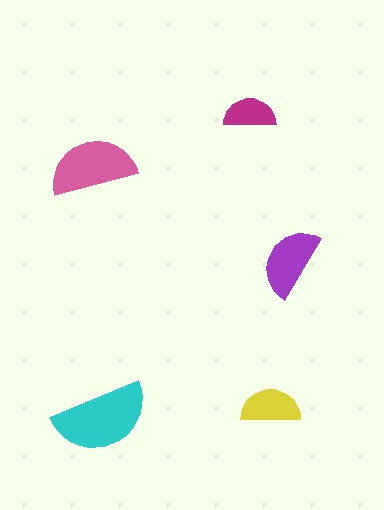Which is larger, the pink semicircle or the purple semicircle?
The pink one.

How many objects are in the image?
There are 5 objects in the image.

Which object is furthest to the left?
The pink semicircle is leftmost.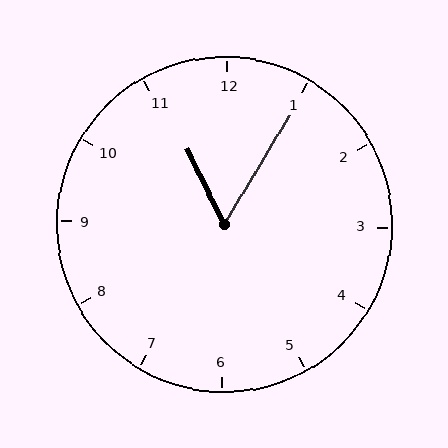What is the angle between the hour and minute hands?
Approximately 58 degrees.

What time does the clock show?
11:05.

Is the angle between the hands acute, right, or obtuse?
It is acute.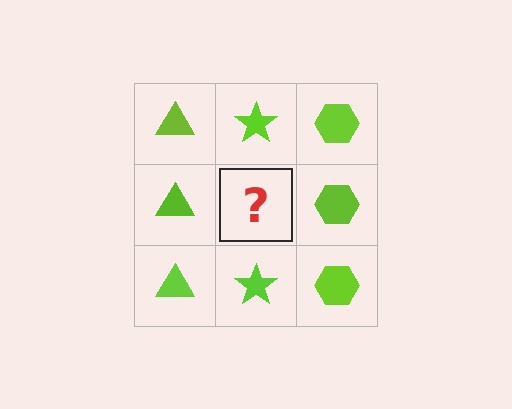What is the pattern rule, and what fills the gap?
The rule is that each column has a consistent shape. The gap should be filled with a lime star.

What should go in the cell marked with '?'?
The missing cell should contain a lime star.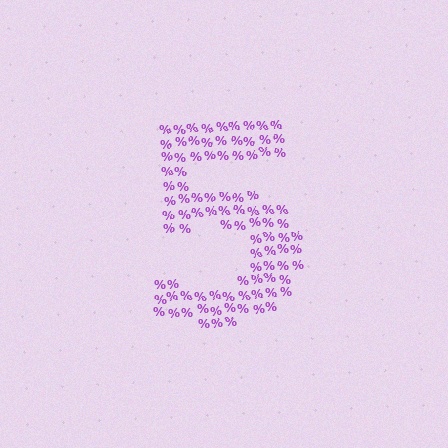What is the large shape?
The large shape is the digit 5.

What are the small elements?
The small elements are percent signs.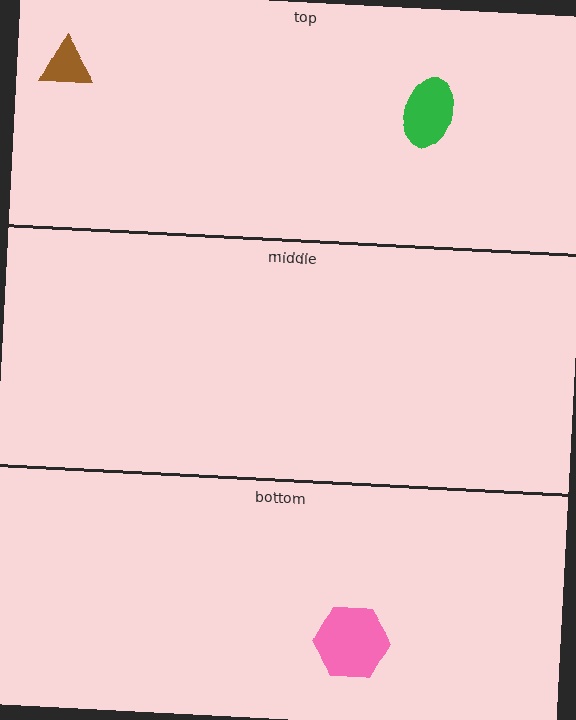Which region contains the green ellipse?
The top region.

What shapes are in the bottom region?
The pink hexagon.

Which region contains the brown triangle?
The top region.